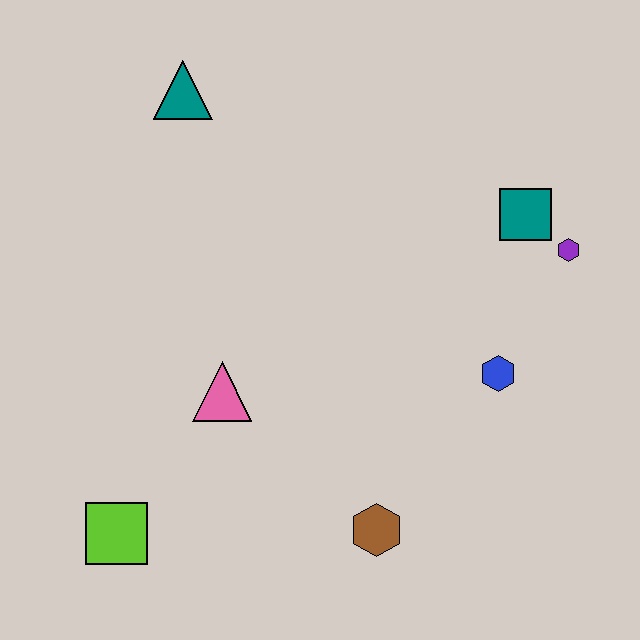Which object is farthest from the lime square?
The purple hexagon is farthest from the lime square.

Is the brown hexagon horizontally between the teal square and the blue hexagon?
No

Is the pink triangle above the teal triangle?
No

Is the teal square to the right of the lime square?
Yes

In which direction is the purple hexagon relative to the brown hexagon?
The purple hexagon is above the brown hexagon.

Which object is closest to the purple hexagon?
The teal square is closest to the purple hexagon.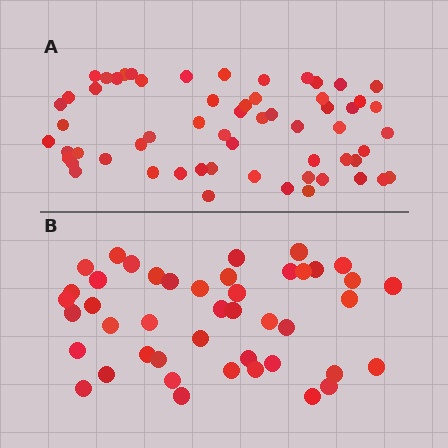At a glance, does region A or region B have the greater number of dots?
Region A (the top region) has more dots.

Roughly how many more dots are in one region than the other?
Region A has approximately 15 more dots than region B.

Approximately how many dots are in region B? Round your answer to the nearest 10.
About 40 dots. (The exact count is 44, which rounds to 40.)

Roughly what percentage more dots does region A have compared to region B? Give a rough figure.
About 35% more.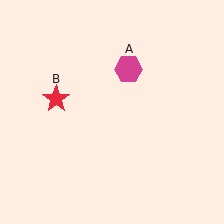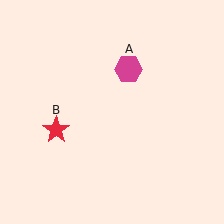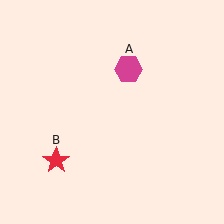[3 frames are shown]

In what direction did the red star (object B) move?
The red star (object B) moved down.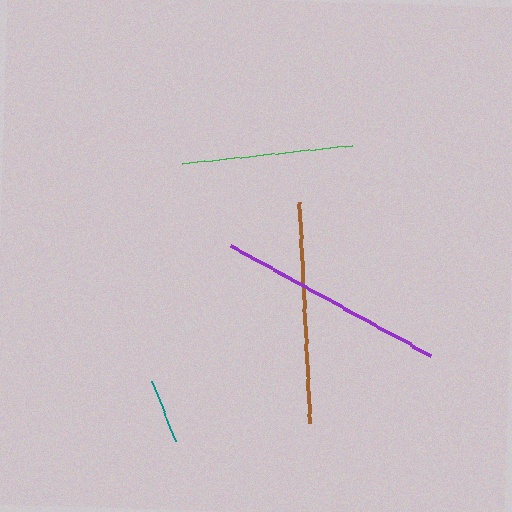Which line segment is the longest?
The purple line is the longest at approximately 227 pixels.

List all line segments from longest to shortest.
From longest to shortest: purple, brown, green, teal.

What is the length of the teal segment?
The teal segment is approximately 64 pixels long.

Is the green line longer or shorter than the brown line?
The brown line is longer than the green line.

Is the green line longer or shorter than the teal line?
The green line is longer than the teal line.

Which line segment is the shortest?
The teal line is the shortest at approximately 64 pixels.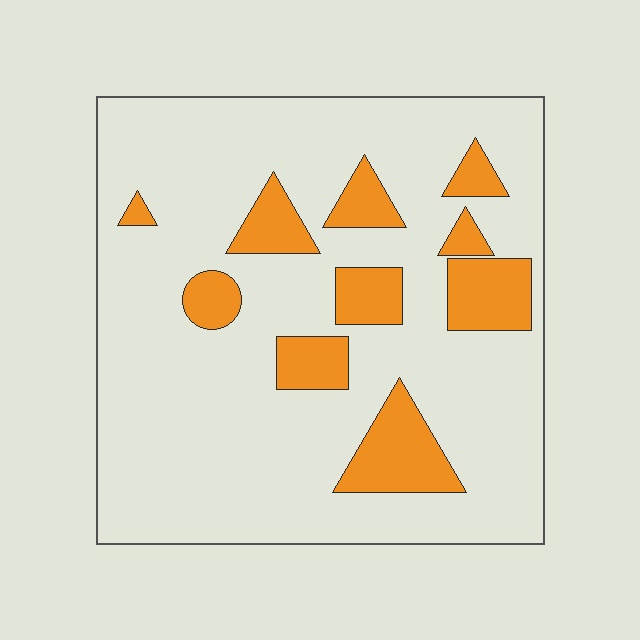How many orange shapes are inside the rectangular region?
10.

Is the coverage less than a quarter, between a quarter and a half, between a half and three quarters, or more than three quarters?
Less than a quarter.